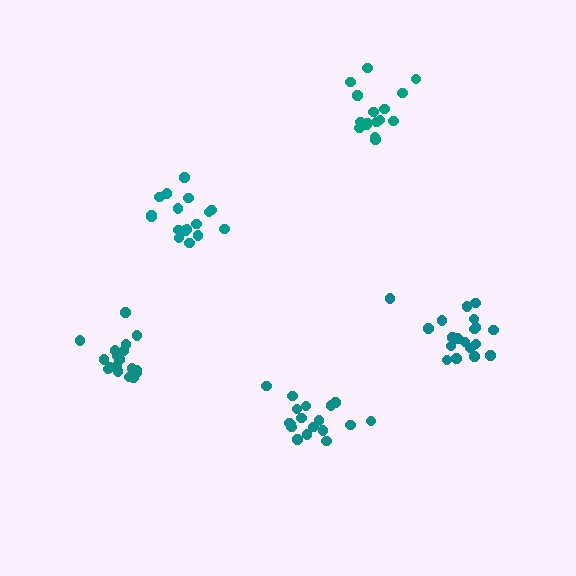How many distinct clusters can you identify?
There are 5 distinct clusters.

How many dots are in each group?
Group 1: 16 dots, Group 2: 18 dots, Group 3: 18 dots, Group 4: 19 dots, Group 5: 17 dots (88 total).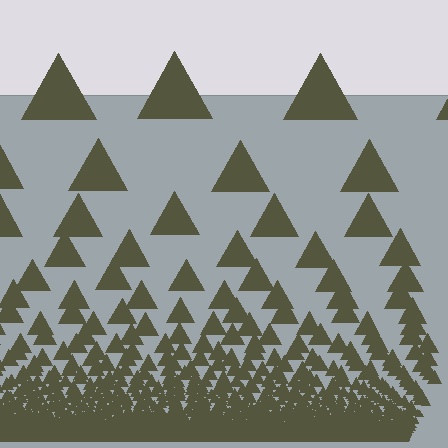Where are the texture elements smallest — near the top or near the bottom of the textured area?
Near the bottom.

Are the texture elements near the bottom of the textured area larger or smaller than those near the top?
Smaller. The gradient is inverted — elements near the bottom are smaller and denser.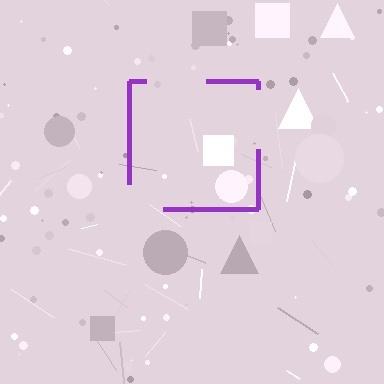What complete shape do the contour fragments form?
The contour fragments form a square.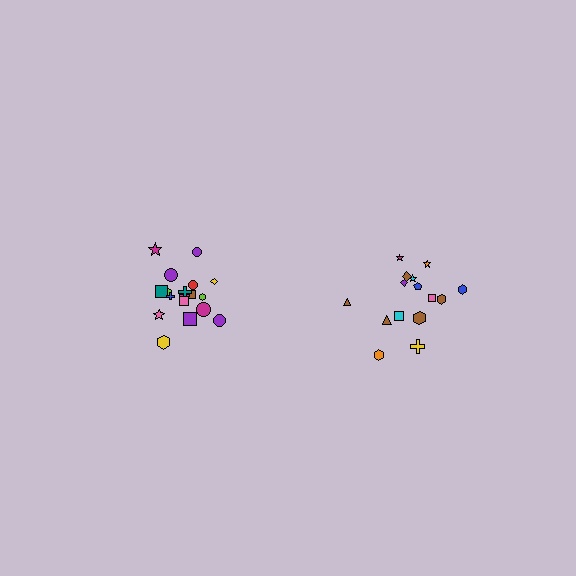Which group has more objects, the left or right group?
The left group.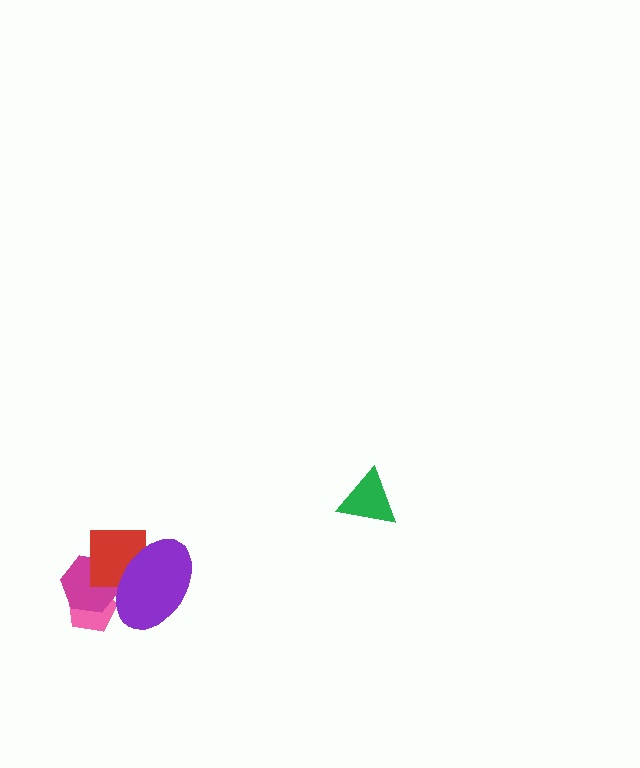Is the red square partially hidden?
Yes, it is partially covered by another shape.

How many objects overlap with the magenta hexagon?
3 objects overlap with the magenta hexagon.